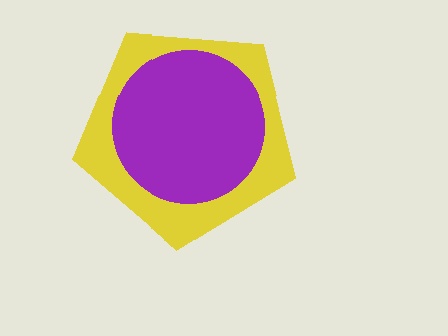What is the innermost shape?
The purple circle.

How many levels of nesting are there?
2.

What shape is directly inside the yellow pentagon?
The purple circle.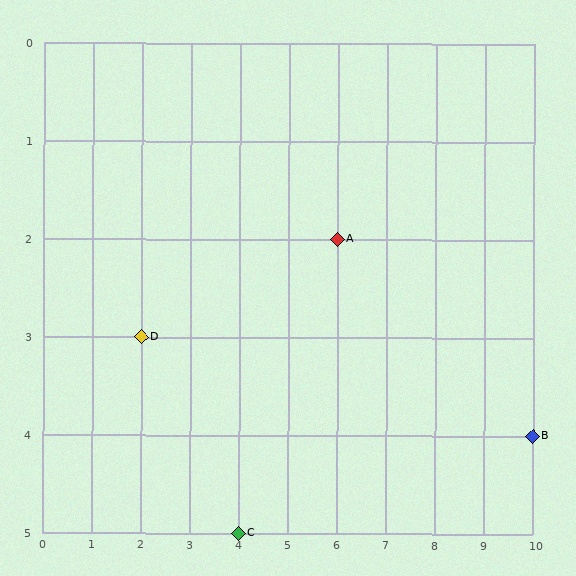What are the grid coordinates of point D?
Point D is at grid coordinates (2, 3).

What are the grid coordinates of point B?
Point B is at grid coordinates (10, 4).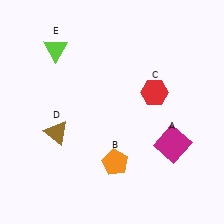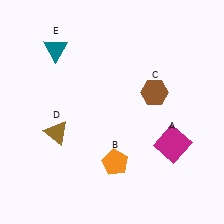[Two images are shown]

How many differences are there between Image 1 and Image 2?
There are 2 differences between the two images.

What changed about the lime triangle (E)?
In Image 1, E is lime. In Image 2, it changed to teal.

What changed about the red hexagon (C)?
In Image 1, C is red. In Image 2, it changed to brown.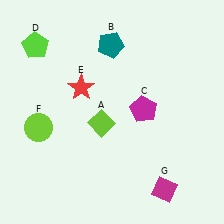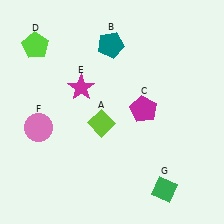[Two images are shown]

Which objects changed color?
E changed from red to magenta. F changed from lime to pink. G changed from magenta to green.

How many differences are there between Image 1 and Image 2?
There are 3 differences between the two images.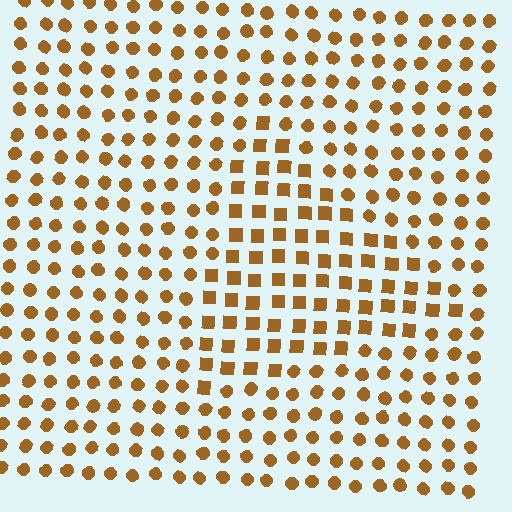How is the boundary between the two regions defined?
The boundary is defined by a change in element shape: squares inside vs. circles outside. All elements share the same color and spacing.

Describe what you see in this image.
The image is filled with small brown elements arranged in a uniform grid. A triangle-shaped region contains squares, while the surrounding area contains circles. The boundary is defined purely by the change in element shape.